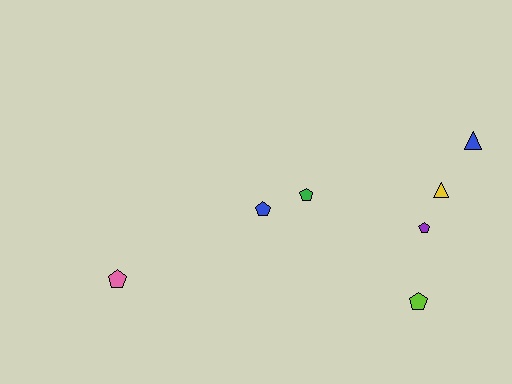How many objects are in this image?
There are 7 objects.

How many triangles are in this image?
There are 2 triangles.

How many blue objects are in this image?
There are 2 blue objects.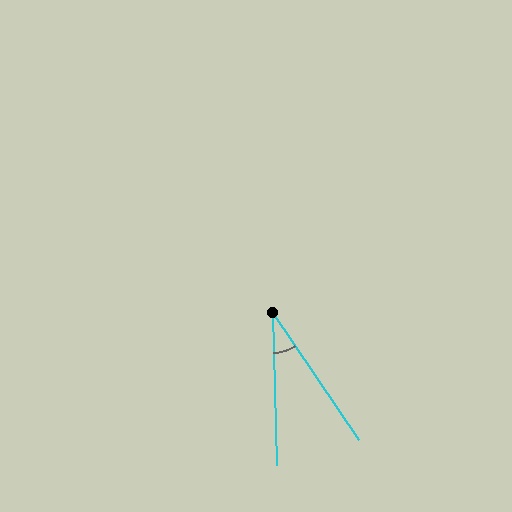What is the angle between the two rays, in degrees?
Approximately 33 degrees.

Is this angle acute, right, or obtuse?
It is acute.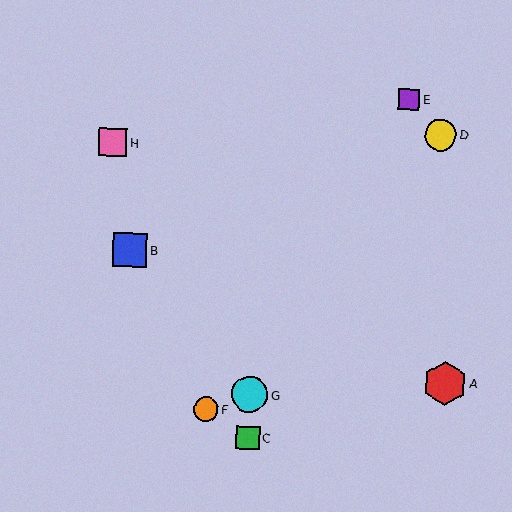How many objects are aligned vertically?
2 objects (C, G) are aligned vertically.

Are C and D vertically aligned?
No, C is at x≈248 and D is at x≈441.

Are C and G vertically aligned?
Yes, both are at x≈248.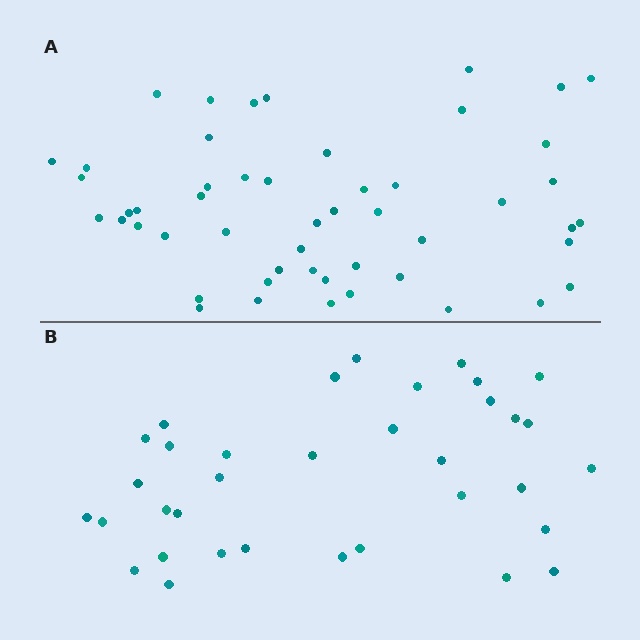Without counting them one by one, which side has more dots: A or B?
Region A (the top region) has more dots.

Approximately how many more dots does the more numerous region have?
Region A has approximately 15 more dots than region B.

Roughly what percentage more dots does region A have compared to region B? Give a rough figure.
About 45% more.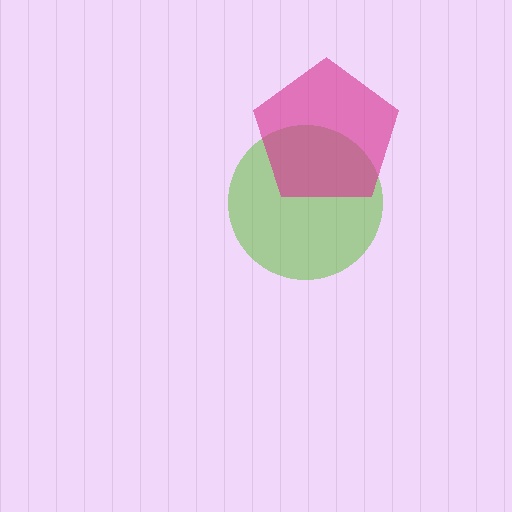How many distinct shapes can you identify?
There are 2 distinct shapes: a lime circle, a magenta pentagon.